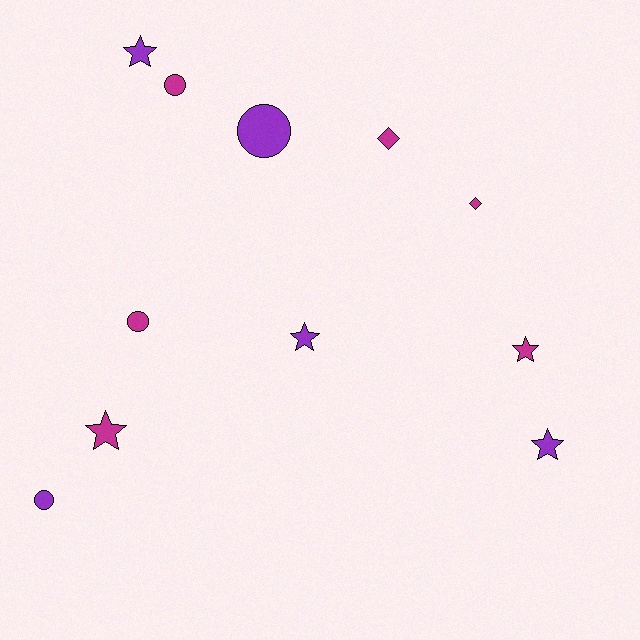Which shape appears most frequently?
Star, with 5 objects.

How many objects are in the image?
There are 11 objects.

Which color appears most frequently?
Magenta, with 6 objects.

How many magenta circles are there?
There are 2 magenta circles.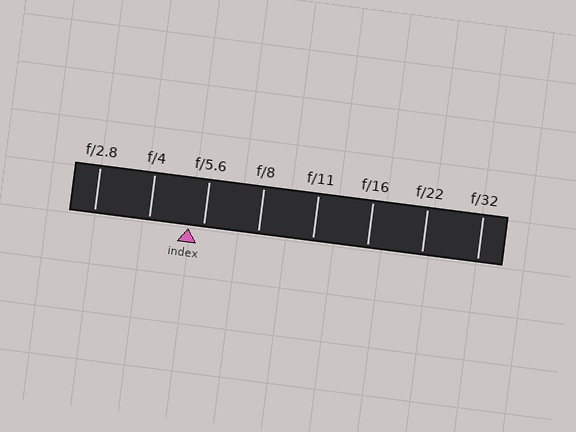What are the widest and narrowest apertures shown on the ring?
The widest aperture shown is f/2.8 and the narrowest is f/32.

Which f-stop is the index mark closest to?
The index mark is closest to f/5.6.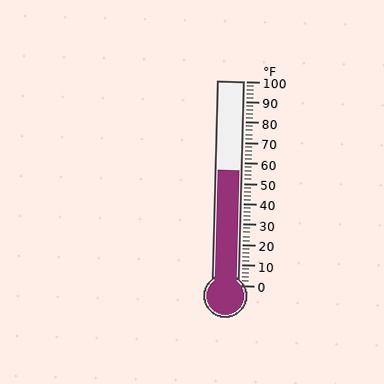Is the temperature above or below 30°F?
The temperature is above 30°F.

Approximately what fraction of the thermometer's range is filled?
The thermometer is filled to approximately 55% of its range.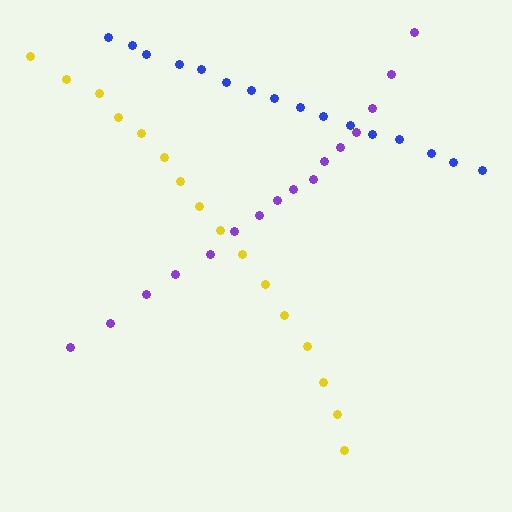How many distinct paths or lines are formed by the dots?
There are 3 distinct paths.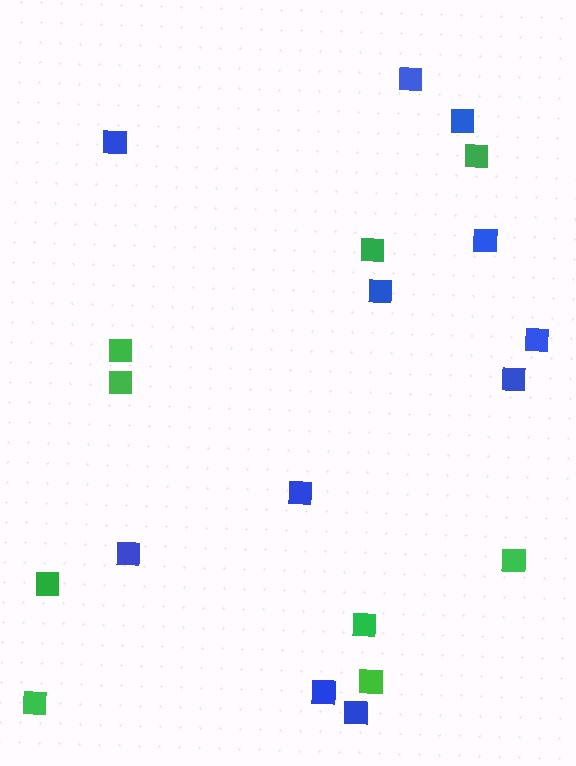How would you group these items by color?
There are 2 groups: one group of green squares (9) and one group of blue squares (11).